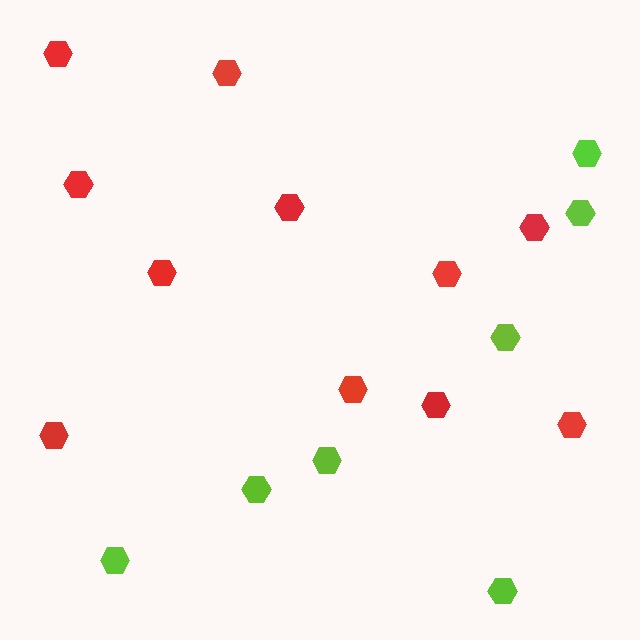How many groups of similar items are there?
There are 2 groups: one group of lime hexagons (7) and one group of red hexagons (11).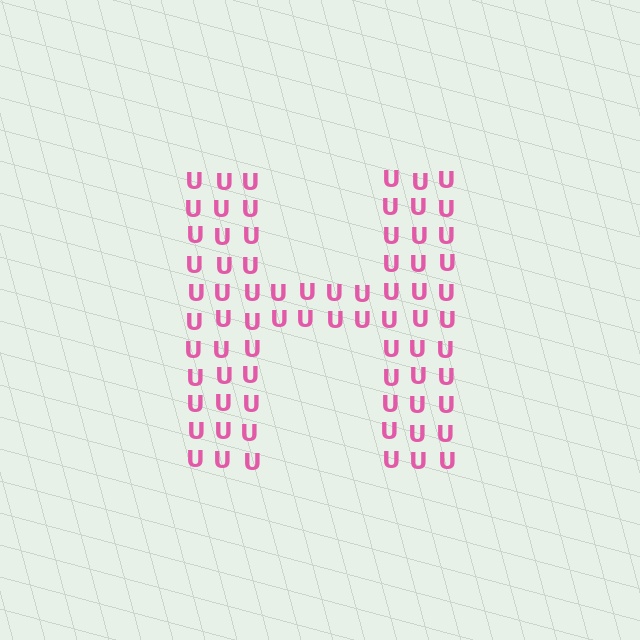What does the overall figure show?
The overall figure shows the letter H.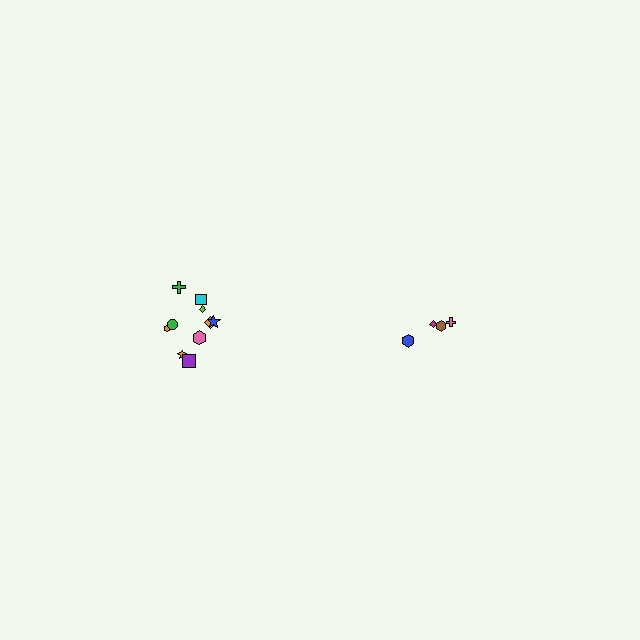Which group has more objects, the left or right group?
The left group.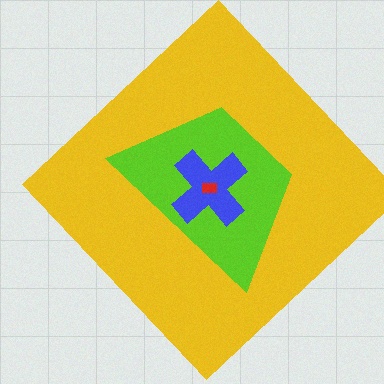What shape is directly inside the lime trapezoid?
The blue cross.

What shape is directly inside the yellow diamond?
The lime trapezoid.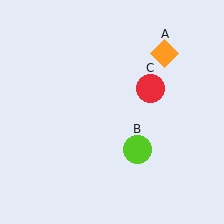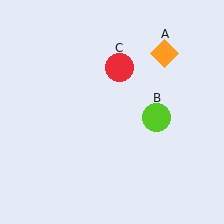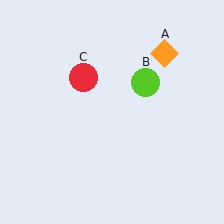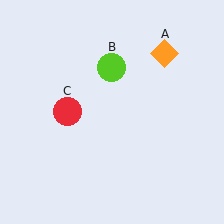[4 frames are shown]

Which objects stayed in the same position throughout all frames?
Orange diamond (object A) remained stationary.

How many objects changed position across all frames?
2 objects changed position: lime circle (object B), red circle (object C).